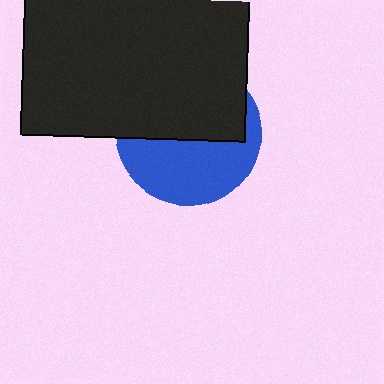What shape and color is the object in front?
The object in front is a black rectangle.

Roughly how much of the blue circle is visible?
About half of it is visible (roughly 46%).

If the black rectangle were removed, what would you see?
You would see the complete blue circle.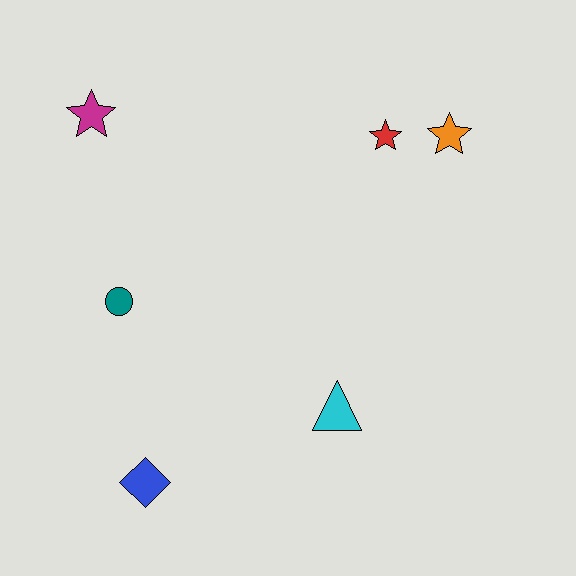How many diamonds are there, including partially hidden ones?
There is 1 diamond.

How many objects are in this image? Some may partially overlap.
There are 6 objects.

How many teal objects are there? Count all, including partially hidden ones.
There is 1 teal object.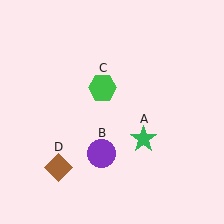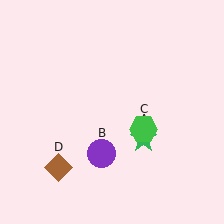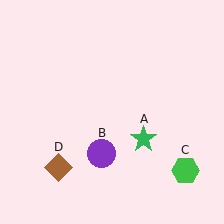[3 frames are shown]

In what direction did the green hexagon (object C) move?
The green hexagon (object C) moved down and to the right.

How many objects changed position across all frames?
1 object changed position: green hexagon (object C).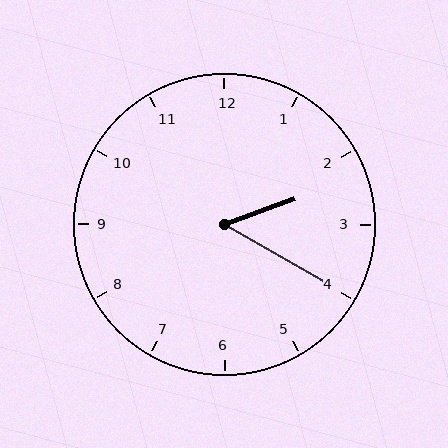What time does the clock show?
2:20.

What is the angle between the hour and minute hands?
Approximately 50 degrees.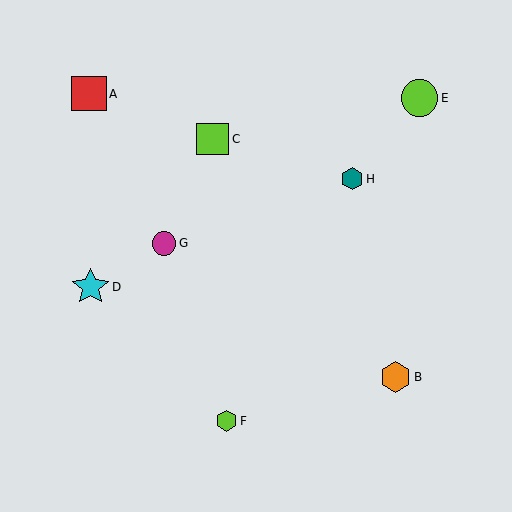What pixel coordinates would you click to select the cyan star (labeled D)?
Click at (90, 287) to select the cyan star D.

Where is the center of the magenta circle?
The center of the magenta circle is at (164, 243).